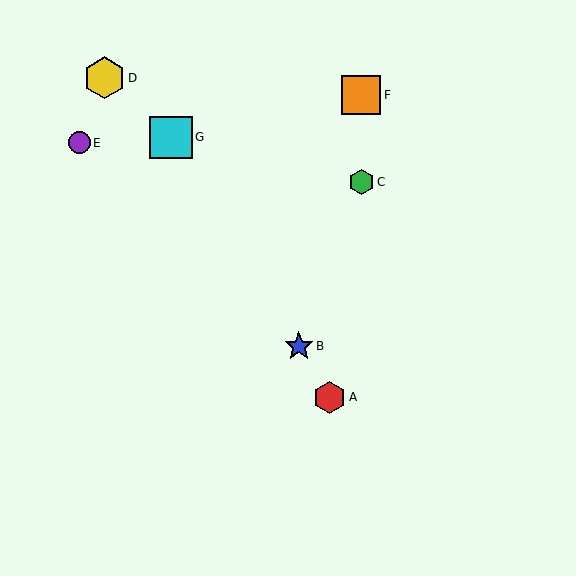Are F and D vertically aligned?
No, F is at x≈361 and D is at x≈105.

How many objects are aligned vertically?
2 objects (C, F) are aligned vertically.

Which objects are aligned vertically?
Objects C, F are aligned vertically.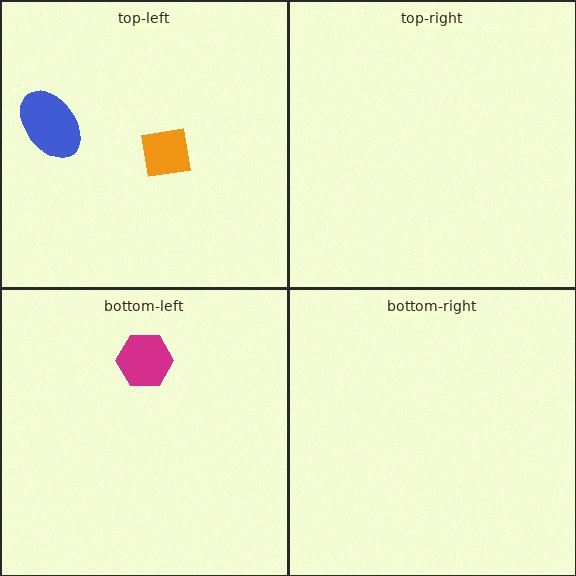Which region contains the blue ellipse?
The top-left region.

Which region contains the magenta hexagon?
The bottom-left region.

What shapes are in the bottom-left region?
The magenta hexagon.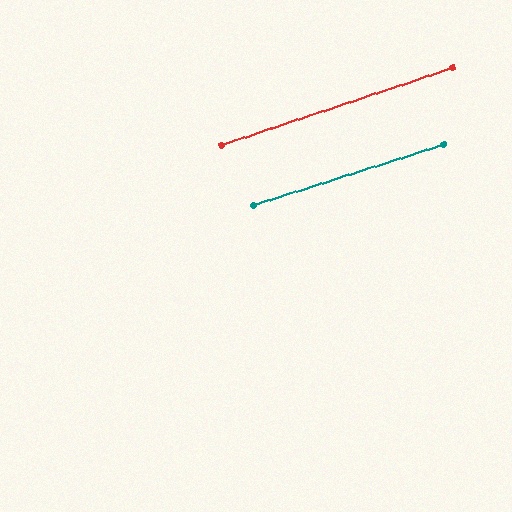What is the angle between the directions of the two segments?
Approximately 1 degree.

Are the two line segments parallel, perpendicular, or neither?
Parallel — their directions differ by only 0.9°.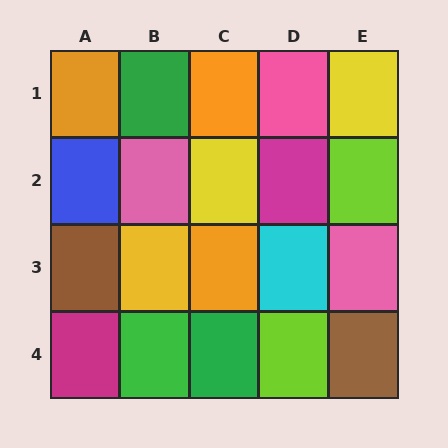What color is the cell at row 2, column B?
Pink.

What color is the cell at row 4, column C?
Green.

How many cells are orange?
3 cells are orange.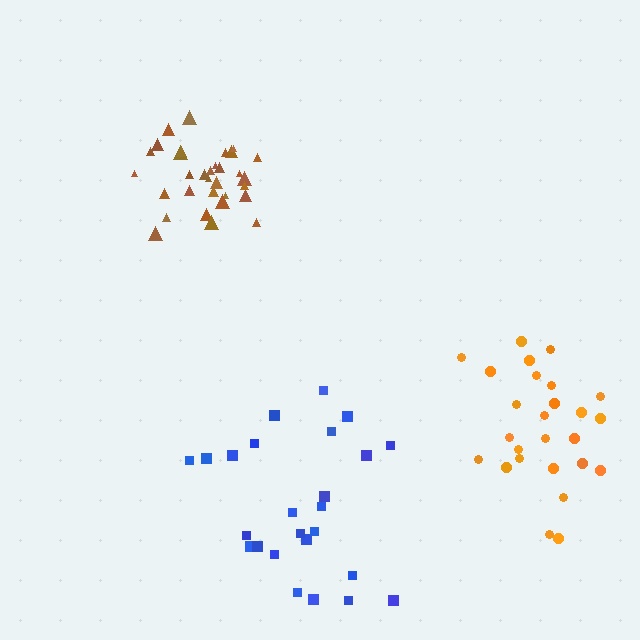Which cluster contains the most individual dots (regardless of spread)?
Brown (32).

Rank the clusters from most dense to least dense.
brown, orange, blue.